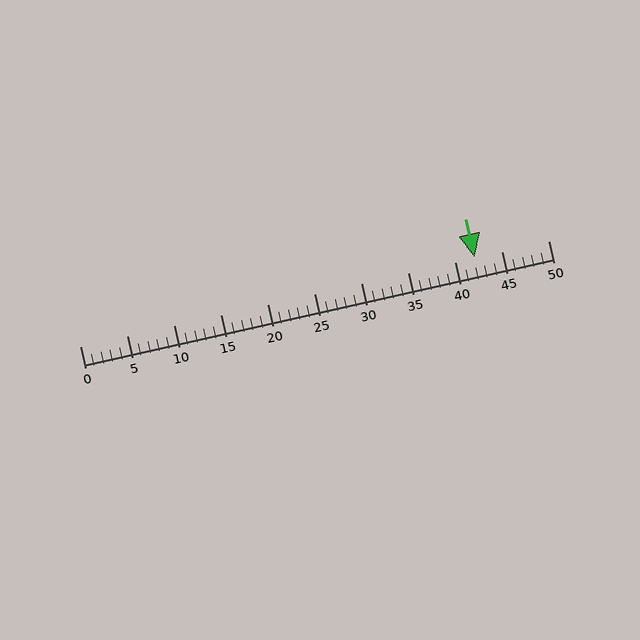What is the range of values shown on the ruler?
The ruler shows values from 0 to 50.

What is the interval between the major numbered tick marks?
The major tick marks are spaced 5 units apart.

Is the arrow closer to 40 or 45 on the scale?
The arrow is closer to 40.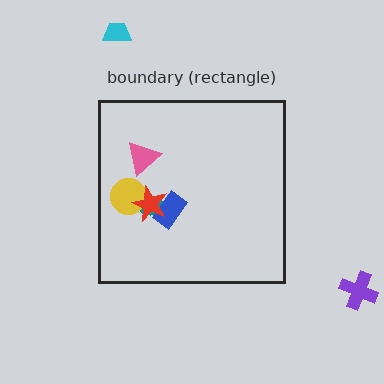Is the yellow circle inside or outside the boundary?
Inside.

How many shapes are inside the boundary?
5 inside, 2 outside.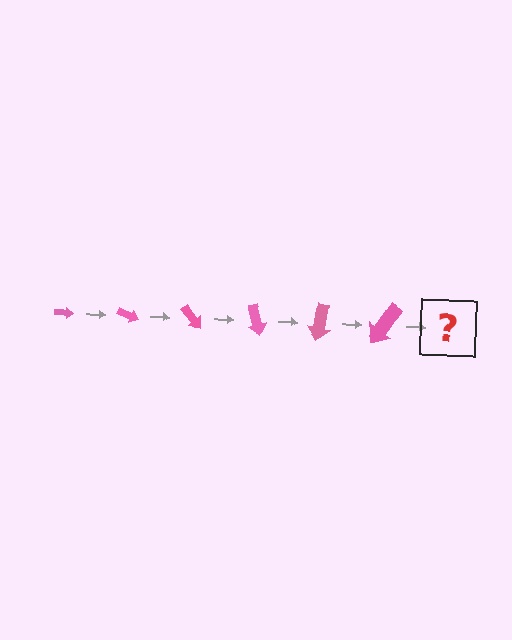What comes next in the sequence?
The next element should be an arrow, larger than the previous one and rotated 150 degrees from the start.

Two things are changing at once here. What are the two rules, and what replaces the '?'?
The two rules are that the arrow grows larger each step and it rotates 25 degrees each step. The '?' should be an arrow, larger than the previous one and rotated 150 degrees from the start.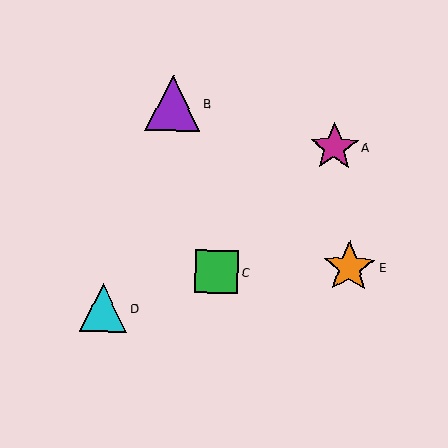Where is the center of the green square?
The center of the green square is at (216, 272).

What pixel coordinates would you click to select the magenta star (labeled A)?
Click at (334, 147) to select the magenta star A.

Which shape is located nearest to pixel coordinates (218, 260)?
The green square (labeled C) at (216, 272) is nearest to that location.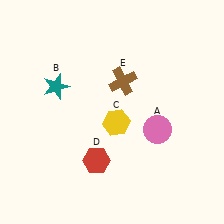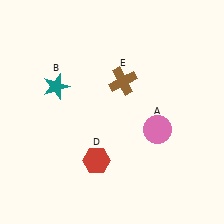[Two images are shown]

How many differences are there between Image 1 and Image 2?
There is 1 difference between the two images.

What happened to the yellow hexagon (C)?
The yellow hexagon (C) was removed in Image 2. It was in the bottom-right area of Image 1.